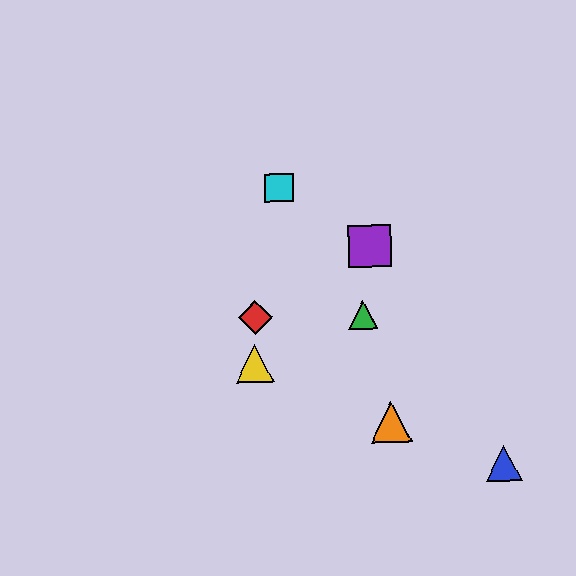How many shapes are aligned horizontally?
2 shapes (the red diamond, the green triangle) are aligned horizontally.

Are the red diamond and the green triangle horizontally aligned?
Yes, both are at y≈318.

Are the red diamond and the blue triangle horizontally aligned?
No, the red diamond is at y≈318 and the blue triangle is at y≈463.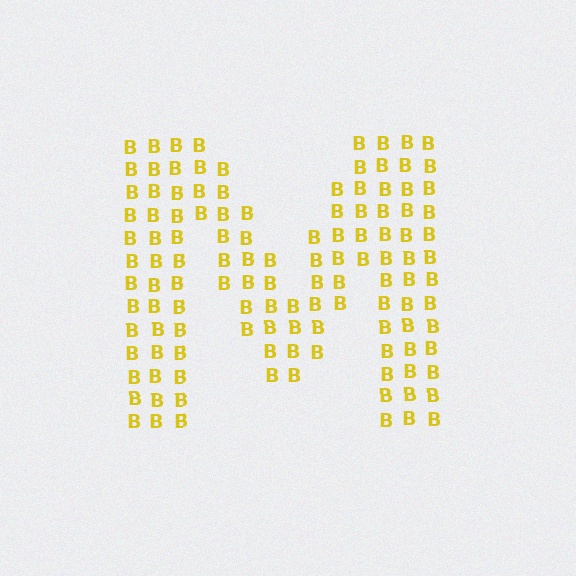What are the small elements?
The small elements are letter B's.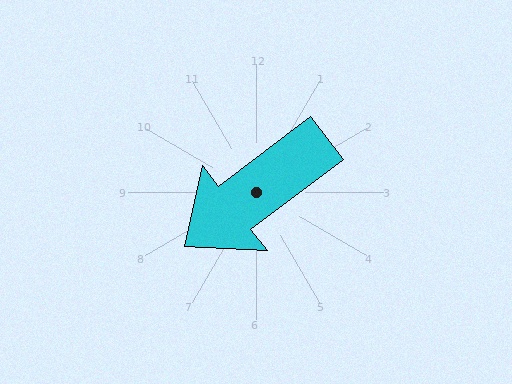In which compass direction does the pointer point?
Southwest.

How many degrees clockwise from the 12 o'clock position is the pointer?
Approximately 233 degrees.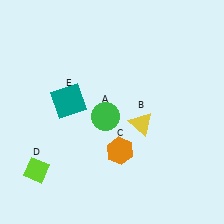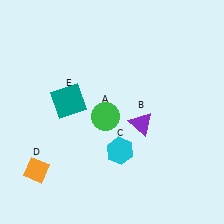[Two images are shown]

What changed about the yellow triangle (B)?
In Image 1, B is yellow. In Image 2, it changed to purple.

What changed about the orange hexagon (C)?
In Image 1, C is orange. In Image 2, it changed to cyan.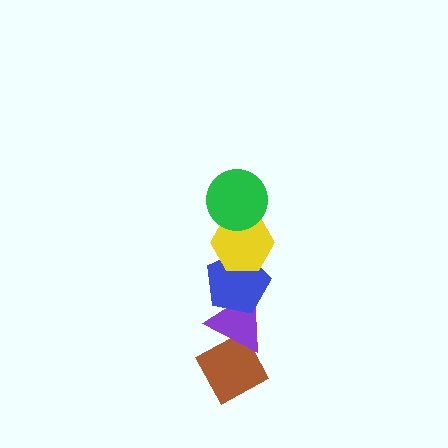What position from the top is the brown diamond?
The brown diamond is 5th from the top.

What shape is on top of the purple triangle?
The blue pentagon is on top of the purple triangle.